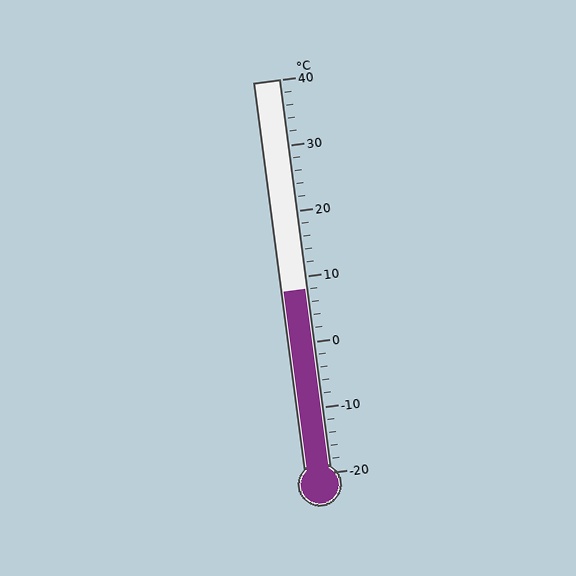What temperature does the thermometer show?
The thermometer shows approximately 8°C.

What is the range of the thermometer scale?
The thermometer scale ranges from -20°C to 40°C.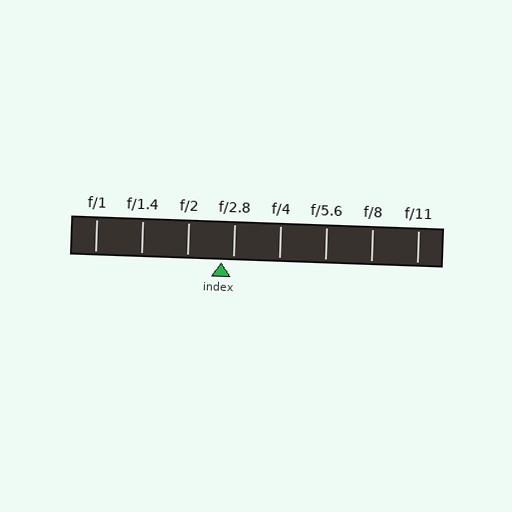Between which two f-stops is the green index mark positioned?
The index mark is between f/2 and f/2.8.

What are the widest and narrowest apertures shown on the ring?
The widest aperture shown is f/1 and the narrowest is f/11.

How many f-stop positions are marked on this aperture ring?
There are 8 f-stop positions marked.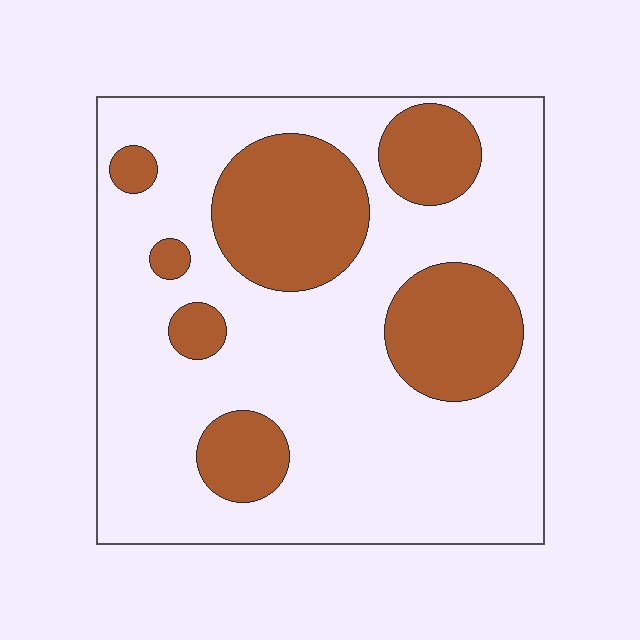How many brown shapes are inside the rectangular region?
7.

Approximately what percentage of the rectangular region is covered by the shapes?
Approximately 30%.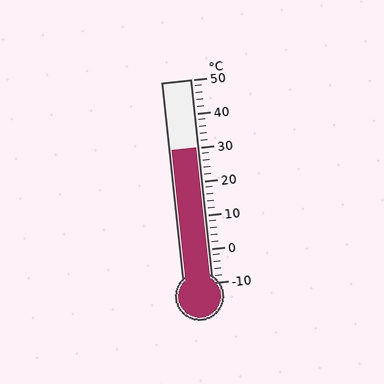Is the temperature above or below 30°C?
The temperature is at 30°C.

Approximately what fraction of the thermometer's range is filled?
The thermometer is filled to approximately 65% of its range.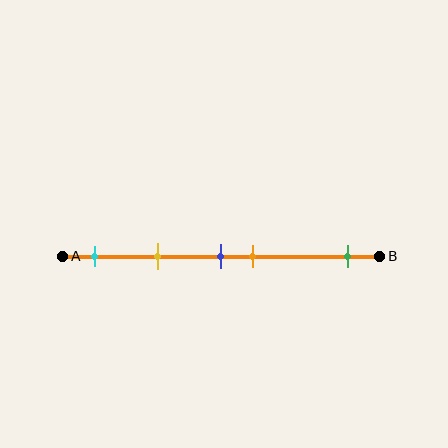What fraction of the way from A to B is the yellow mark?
The yellow mark is approximately 30% (0.3) of the way from A to B.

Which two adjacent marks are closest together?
The blue and orange marks are the closest adjacent pair.